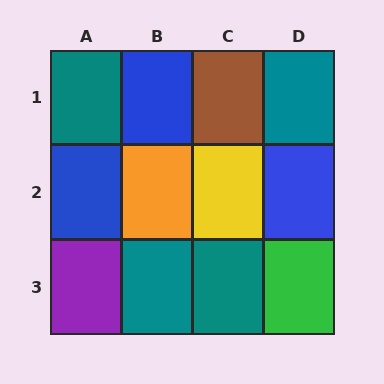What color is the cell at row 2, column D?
Blue.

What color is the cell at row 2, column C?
Yellow.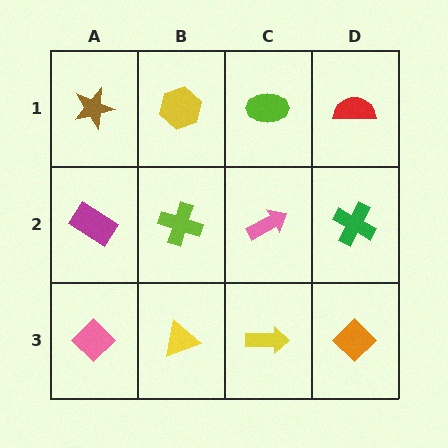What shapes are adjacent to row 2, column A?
A brown star (row 1, column A), a pink diamond (row 3, column A), a lime cross (row 2, column B).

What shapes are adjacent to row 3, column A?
A magenta rectangle (row 2, column A), a yellow triangle (row 3, column B).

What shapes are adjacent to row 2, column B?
A yellow hexagon (row 1, column B), a yellow triangle (row 3, column B), a magenta rectangle (row 2, column A), a pink arrow (row 2, column C).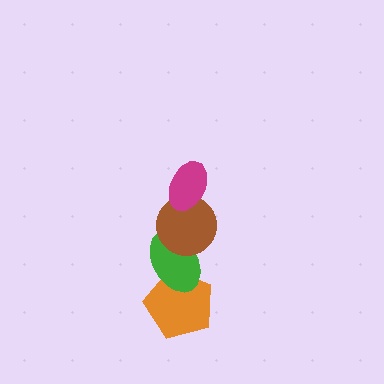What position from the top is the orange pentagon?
The orange pentagon is 4th from the top.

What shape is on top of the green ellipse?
The brown circle is on top of the green ellipse.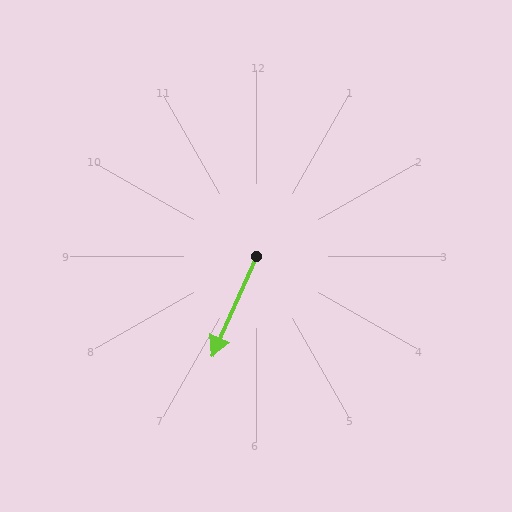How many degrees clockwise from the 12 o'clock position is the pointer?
Approximately 204 degrees.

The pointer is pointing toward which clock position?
Roughly 7 o'clock.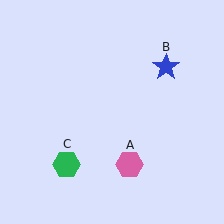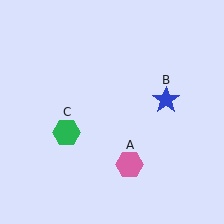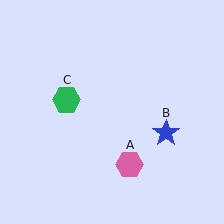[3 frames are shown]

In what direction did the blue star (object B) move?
The blue star (object B) moved down.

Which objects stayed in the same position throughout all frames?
Pink hexagon (object A) remained stationary.